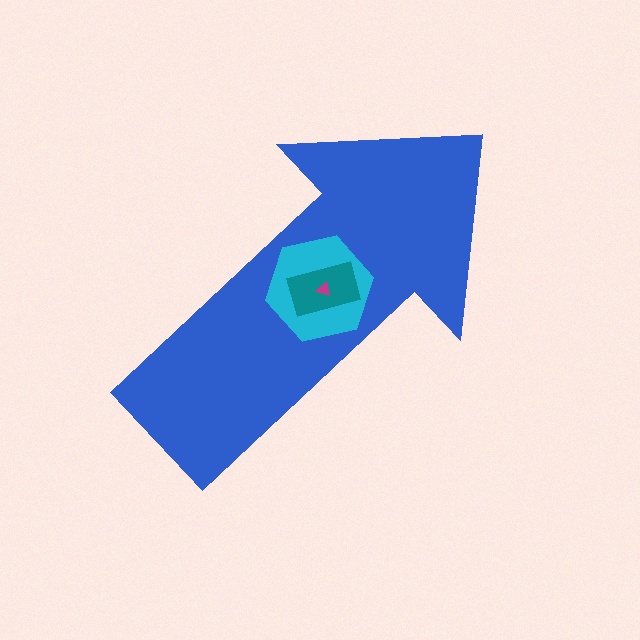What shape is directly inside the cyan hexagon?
The teal rectangle.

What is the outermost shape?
The blue arrow.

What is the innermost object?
The magenta triangle.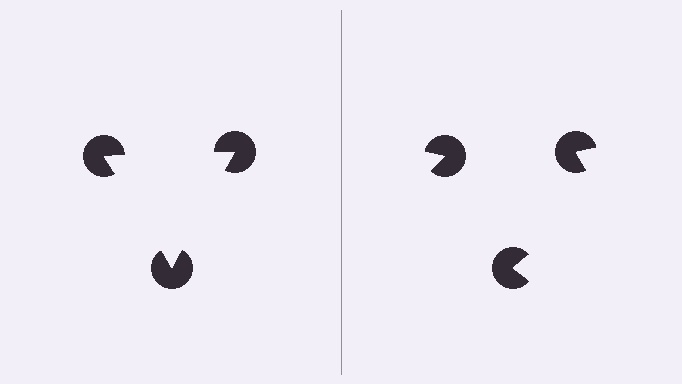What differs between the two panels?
The pac-man discs are positioned identically on both sides; only the wedge orientations differ. On the left they align to a triangle; on the right they are misaligned.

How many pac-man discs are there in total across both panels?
6 — 3 on each side.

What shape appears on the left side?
An illusory triangle.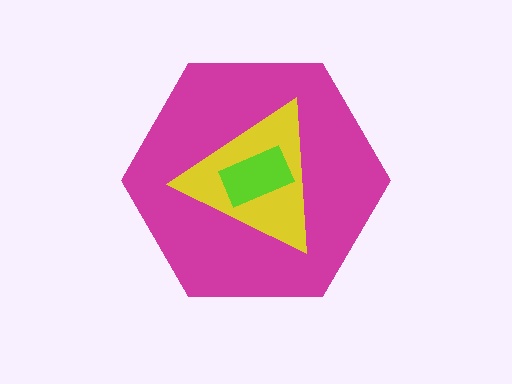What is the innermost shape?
The lime rectangle.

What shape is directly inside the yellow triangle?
The lime rectangle.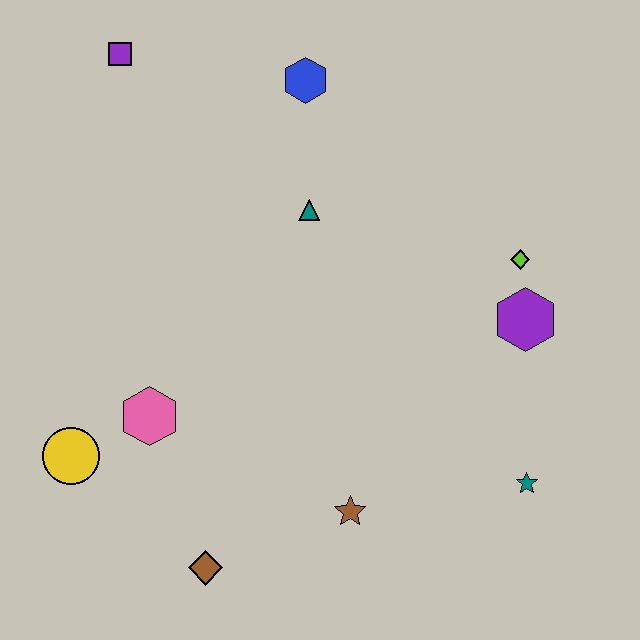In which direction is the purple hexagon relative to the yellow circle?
The purple hexagon is to the right of the yellow circle.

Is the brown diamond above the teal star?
No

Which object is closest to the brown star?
The brown diamond is closest to the brown star.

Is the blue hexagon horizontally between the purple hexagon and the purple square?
Yes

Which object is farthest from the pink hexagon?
The lime diamond is farthest from the pink hexagon.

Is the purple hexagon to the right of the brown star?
Yes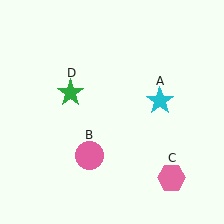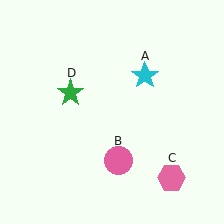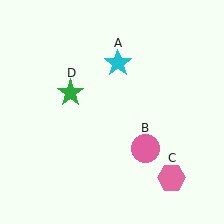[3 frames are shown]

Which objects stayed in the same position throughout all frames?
Pink hexagon (object C) and green star (object D) remained stationary.